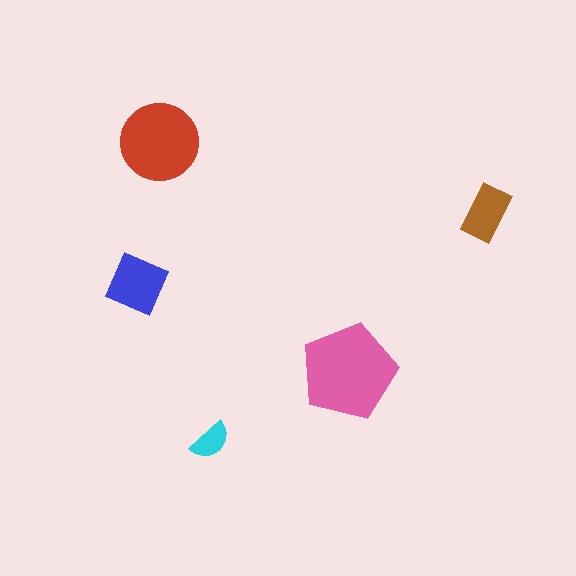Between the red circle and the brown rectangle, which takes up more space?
The red circle.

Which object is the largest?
The pink pentagon.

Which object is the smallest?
The cyan semicircle.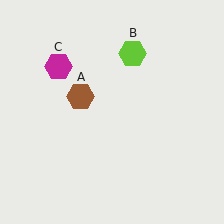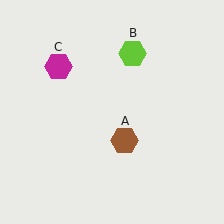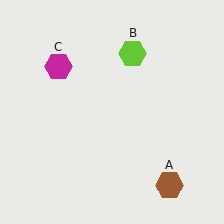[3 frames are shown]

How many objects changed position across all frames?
1 object changed position: brown hexagon (object A).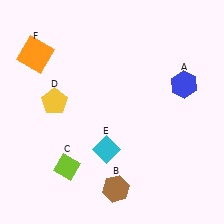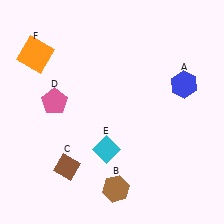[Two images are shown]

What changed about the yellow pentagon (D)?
In Image 1, D is yellow. In Image 2, it changed to pink.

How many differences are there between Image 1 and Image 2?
There are 2 differences between the two images.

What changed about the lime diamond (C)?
In Image 1, C is lime. In Image 2, it changed to brown.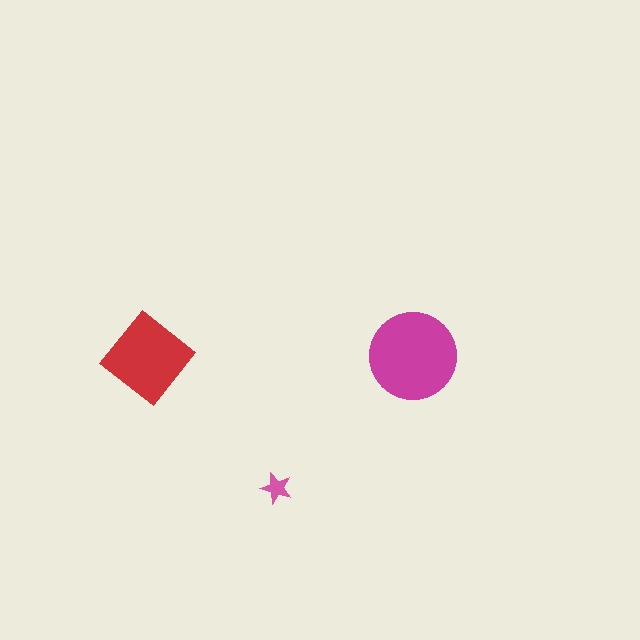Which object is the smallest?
The pink star.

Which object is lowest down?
The pink star is bottommost.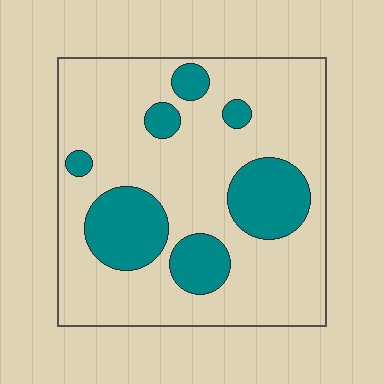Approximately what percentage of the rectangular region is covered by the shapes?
Approximately 25%.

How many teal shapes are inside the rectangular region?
7.